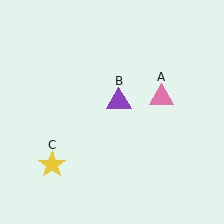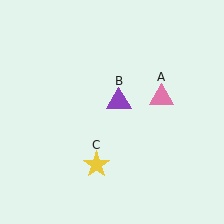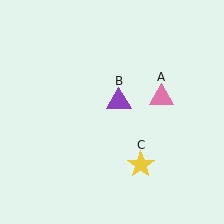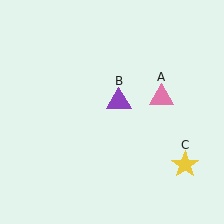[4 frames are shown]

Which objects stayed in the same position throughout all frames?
Pink triangle (object A) and purple triangle (object B) remained stationary.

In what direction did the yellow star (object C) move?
The yellow star (object C) moved right.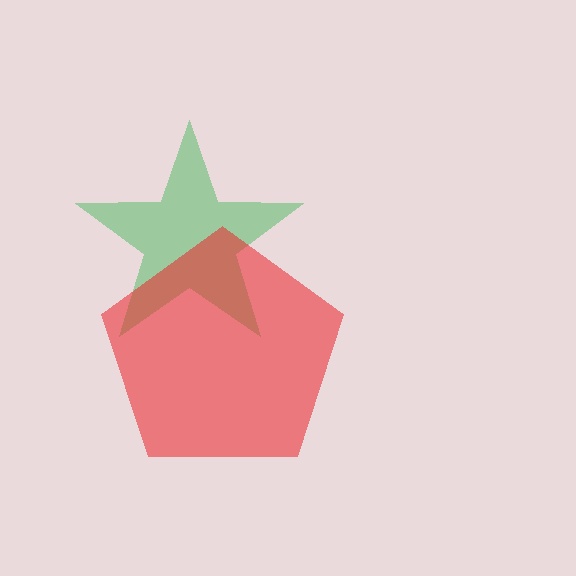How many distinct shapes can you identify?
There are 2 distinct shapes: a green star, a red pentagon.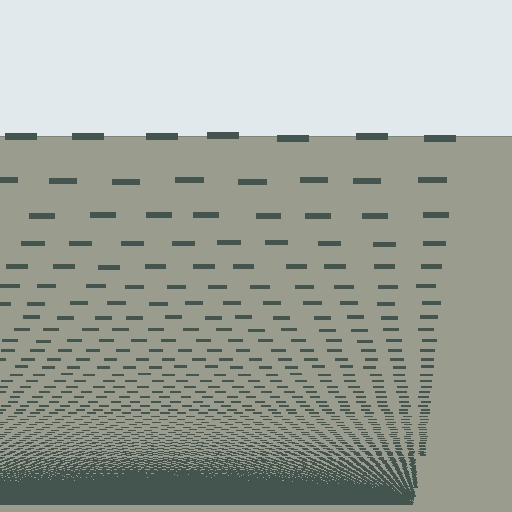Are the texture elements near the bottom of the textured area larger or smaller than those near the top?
Smaller. The gradient is inverted — elements near the bottom are smaller and denser.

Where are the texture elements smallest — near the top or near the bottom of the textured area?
Near the bottom.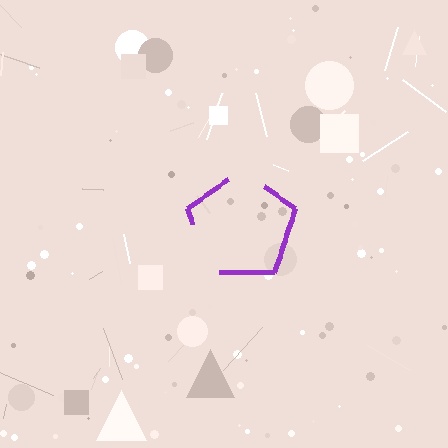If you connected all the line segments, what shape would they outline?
They would outline a pentagon.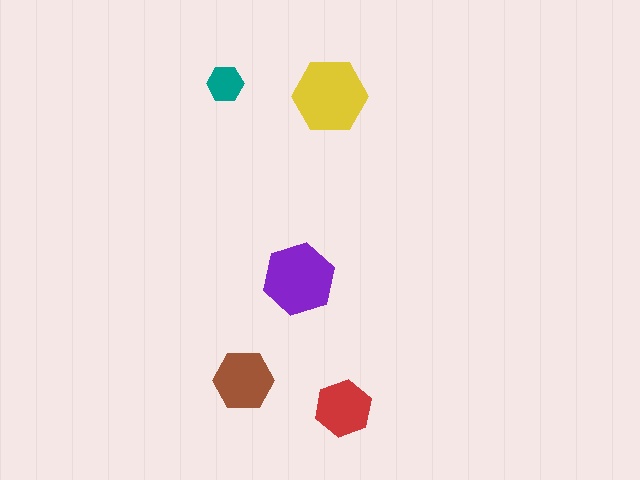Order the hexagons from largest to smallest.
the yellow one, the purple one, the brown one, the red one, the teal one.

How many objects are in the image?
There are 5 objects in the image.